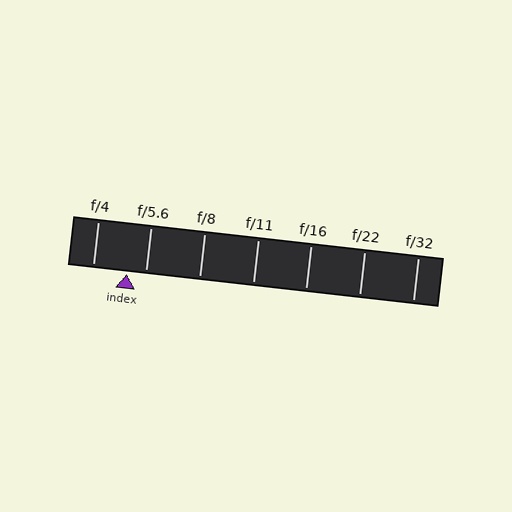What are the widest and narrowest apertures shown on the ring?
The widest aperture shown is f/4 and the narrowest is f/32.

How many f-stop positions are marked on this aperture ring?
There are 7 f-stop positions marked.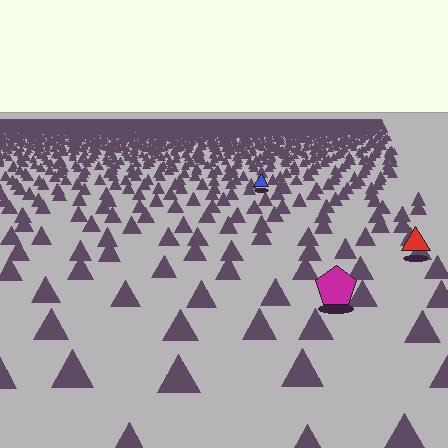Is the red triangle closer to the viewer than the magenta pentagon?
No. The magenta pentagon is closer — you can tell from the texture gradient: the ground texture is coarser near it.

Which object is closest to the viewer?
The magenta pentagon is closest. The texture marks near it are larger and more spread out.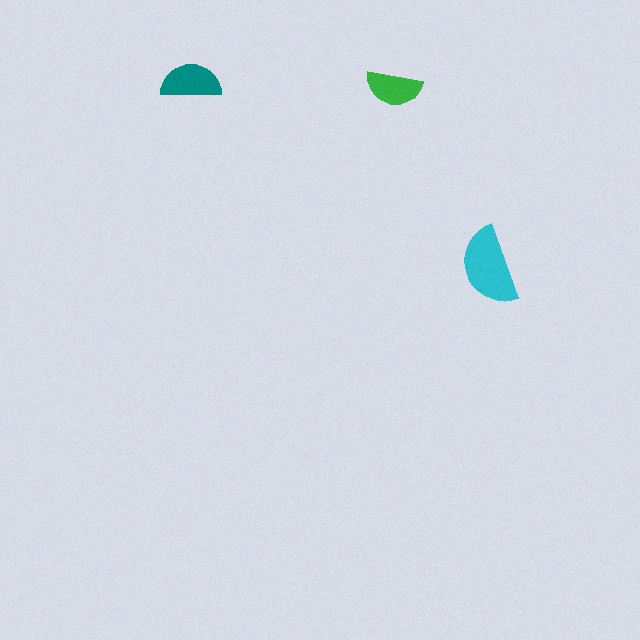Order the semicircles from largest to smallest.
the cyan one, the teal one, the green one.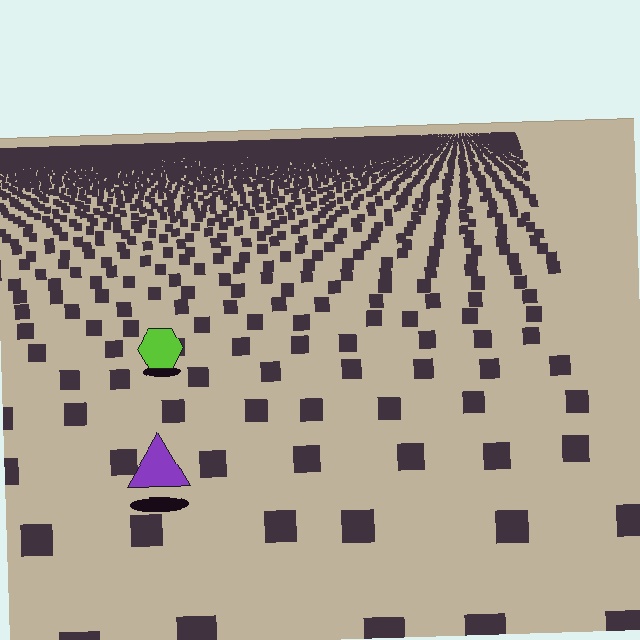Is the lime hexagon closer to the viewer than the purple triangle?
No. The purple triangle is closer — you can tell from the texture gradient: the ground texture is coarser near it.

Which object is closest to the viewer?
The purple triangle is closest. The texture marks near it are larger and more spread out.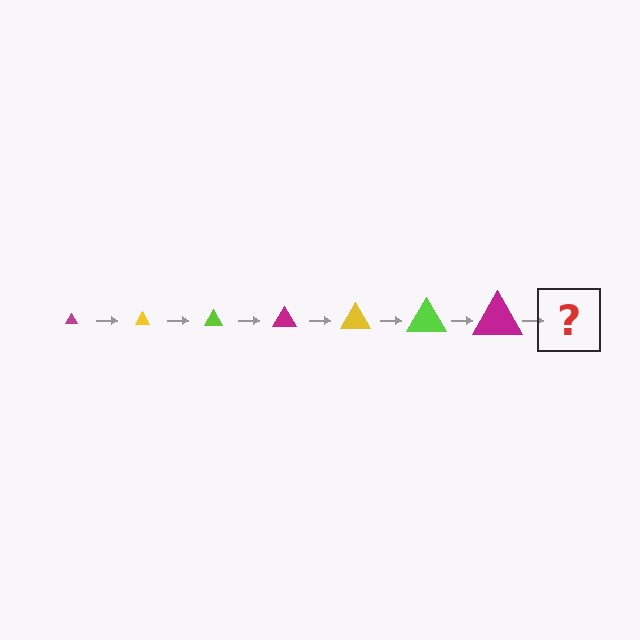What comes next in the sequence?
The next element should be a yellow triangle, larger than the previous one.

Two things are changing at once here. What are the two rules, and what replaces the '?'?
The two rules are that the triangle grows larger each step and the color cycles through magenta, yellow, and lime. The '?' should be a yellow triangle, larger than the previous one.